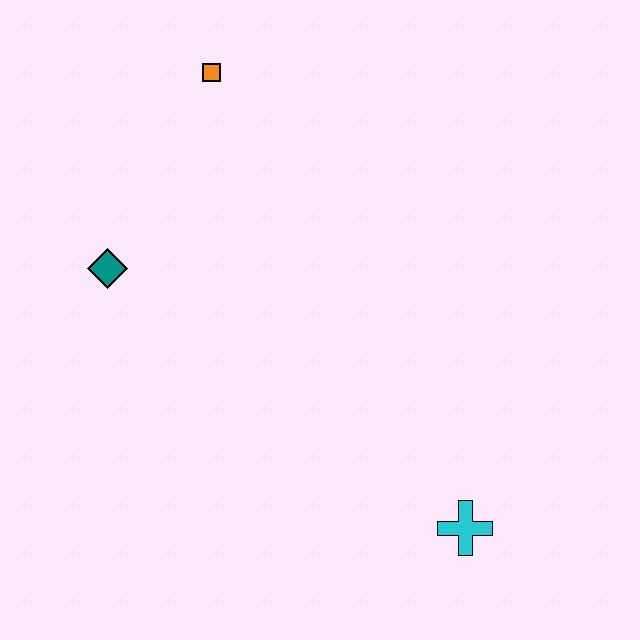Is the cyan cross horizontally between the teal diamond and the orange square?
No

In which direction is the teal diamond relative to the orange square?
The teal diamond is below the orange square.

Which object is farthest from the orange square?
The cyan cross is farthest from the orange square.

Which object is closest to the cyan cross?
The teal diamond is closest to the cyan cross.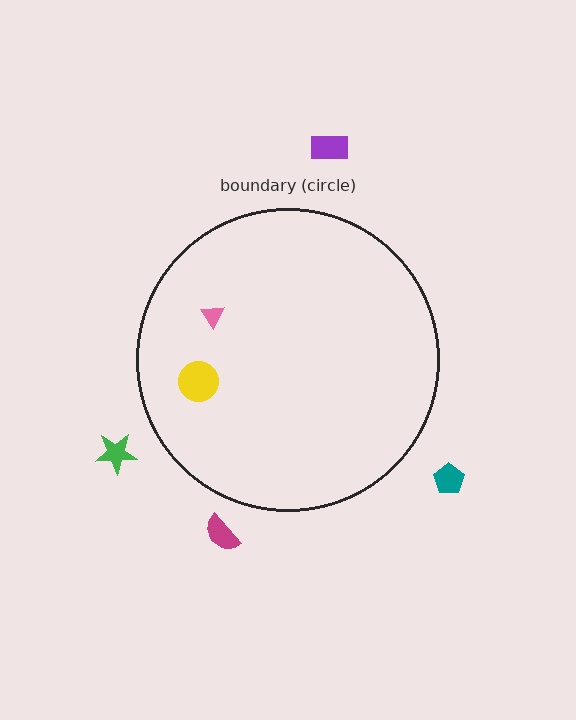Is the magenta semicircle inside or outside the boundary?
Outside.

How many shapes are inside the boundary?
2 inside, 4 outside.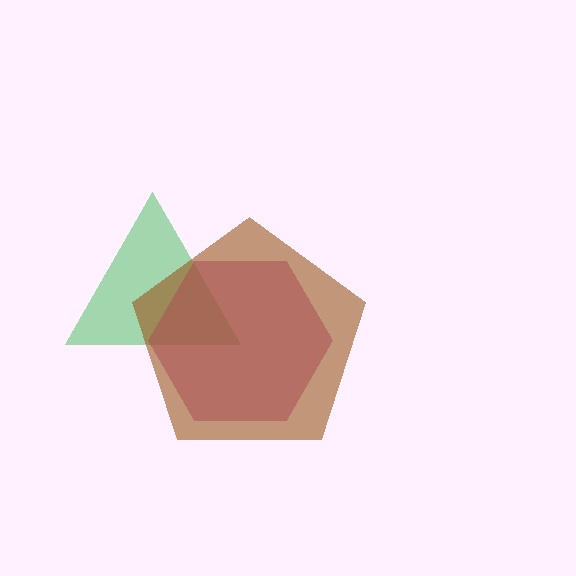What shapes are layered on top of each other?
The layered shapes are: a green triangle, a magenta hexagon, a brown pentagon.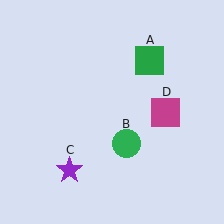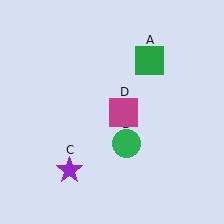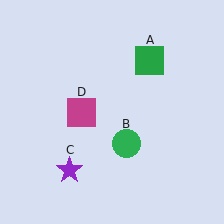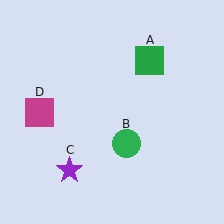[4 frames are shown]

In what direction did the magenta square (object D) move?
The magenta square (object D) moved left.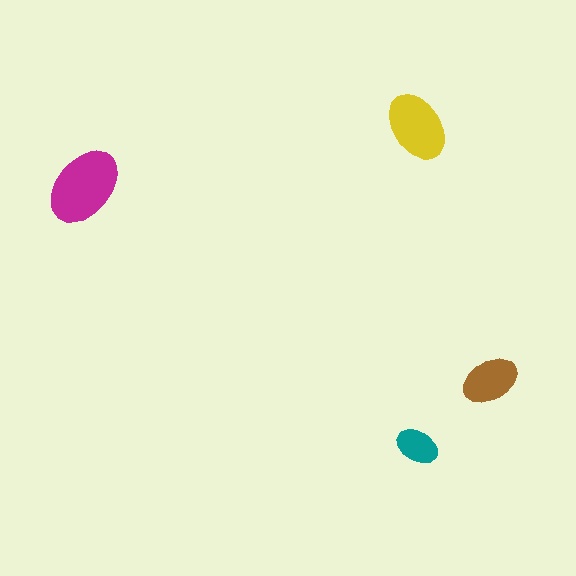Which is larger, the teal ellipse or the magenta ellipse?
The magenta one.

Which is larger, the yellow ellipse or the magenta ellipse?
The magenta one.